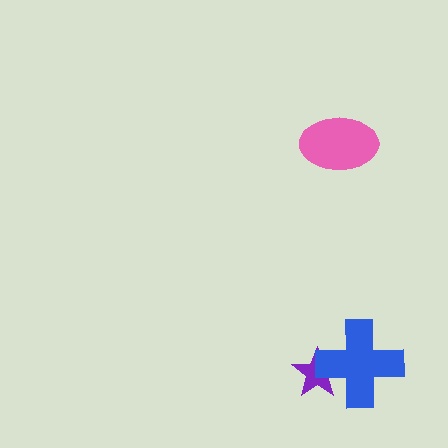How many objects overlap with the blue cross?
1 object overlaps with the blue cross.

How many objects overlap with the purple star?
1 object overlaps with the purple star.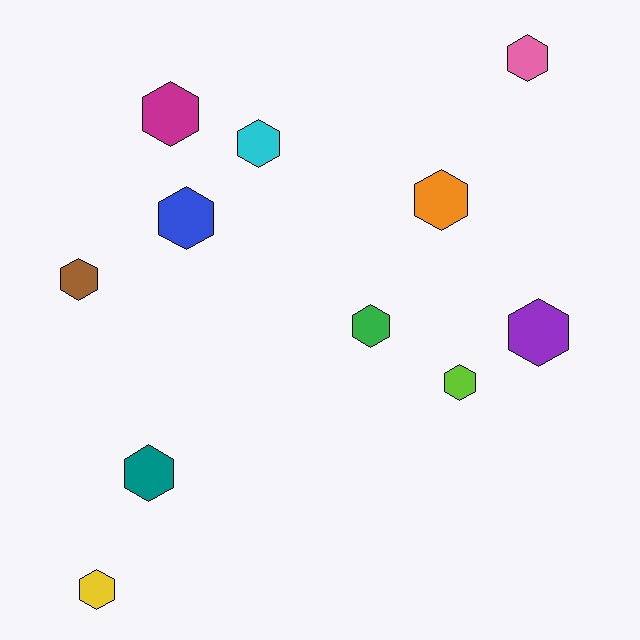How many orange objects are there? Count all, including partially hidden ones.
There is 1 orange object.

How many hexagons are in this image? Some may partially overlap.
There are 11 hexagons.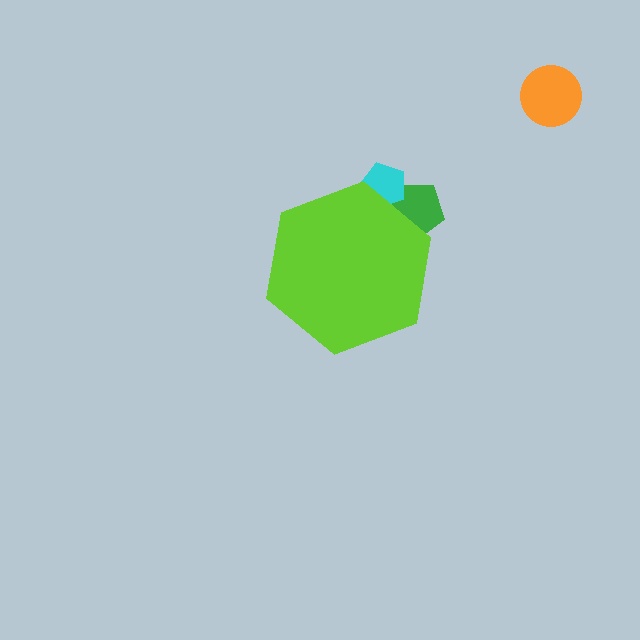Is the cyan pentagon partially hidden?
Yes, the cyan pentagon is partially hidden behind the lime hexagon.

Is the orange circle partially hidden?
No, the orange circle is fully visible.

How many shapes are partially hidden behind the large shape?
2 shapes are partially hidden.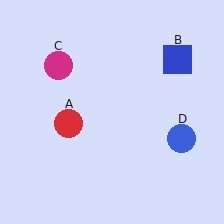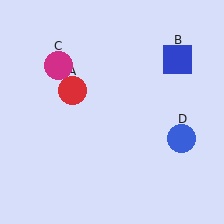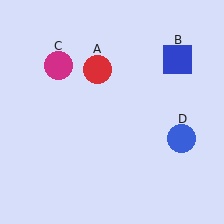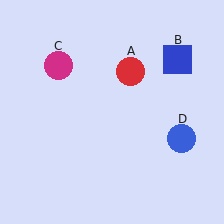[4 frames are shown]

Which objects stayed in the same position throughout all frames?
Blue square (object B) and magenta circle (object C) and blue circle (object D) remained stationary.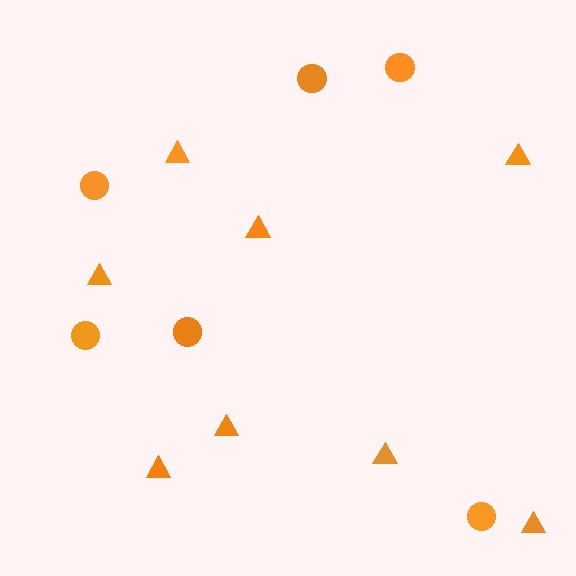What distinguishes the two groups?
There are 2 groups: one group of circles (6) and one group of triangles (8).